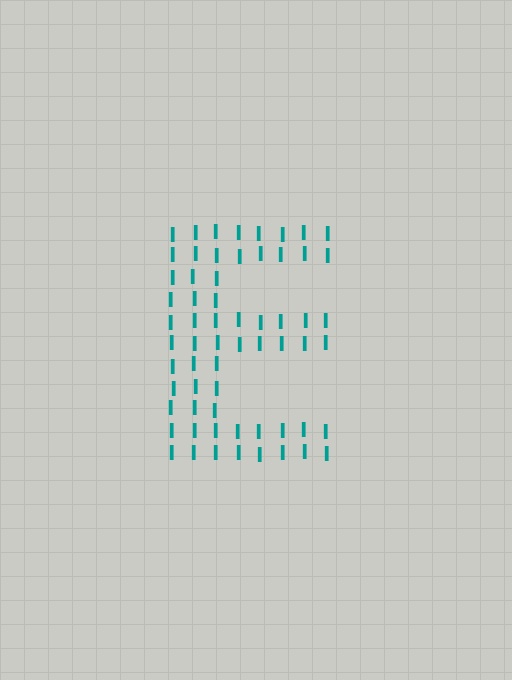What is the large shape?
The large shape is the letter E.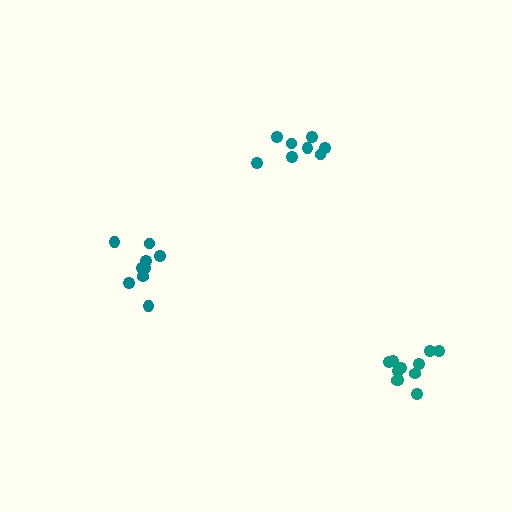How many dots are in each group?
Group 1: 11 dots, Group 2: 9 dots, Group 3: 8 dots (28 total).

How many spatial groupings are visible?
There are 3 spatial groupings.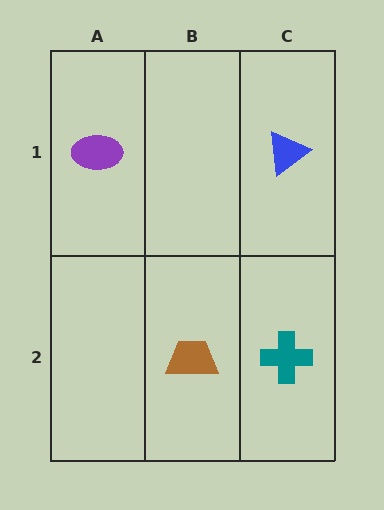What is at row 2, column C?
A teal cross.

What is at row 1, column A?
A purple ellipse.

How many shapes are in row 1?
2 shapes.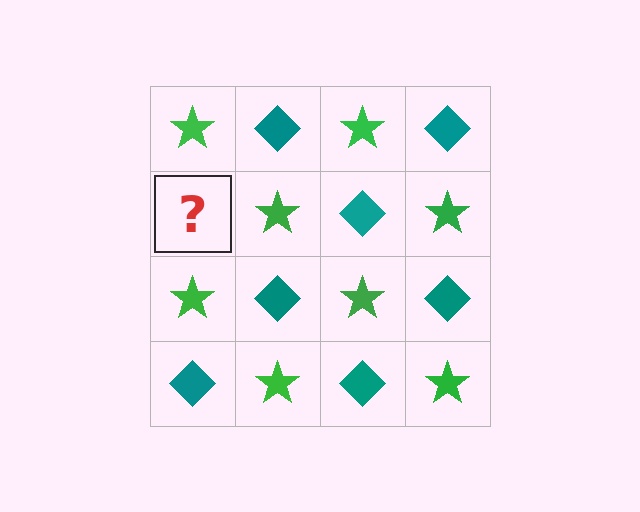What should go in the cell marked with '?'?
The missing cell should contain a teal diamond.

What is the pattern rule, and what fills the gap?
The rule is that it alternates green star and teal diamond in a checkerboard pattern. The gap should be filled with a teal diamond.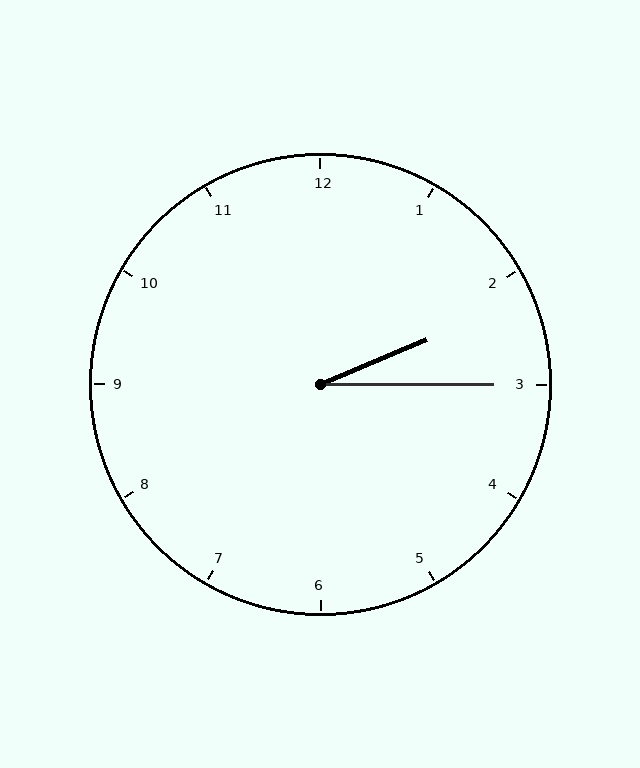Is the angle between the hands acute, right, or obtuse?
It is acute.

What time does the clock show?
2:15.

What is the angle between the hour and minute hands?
Approximately 22 degrees.